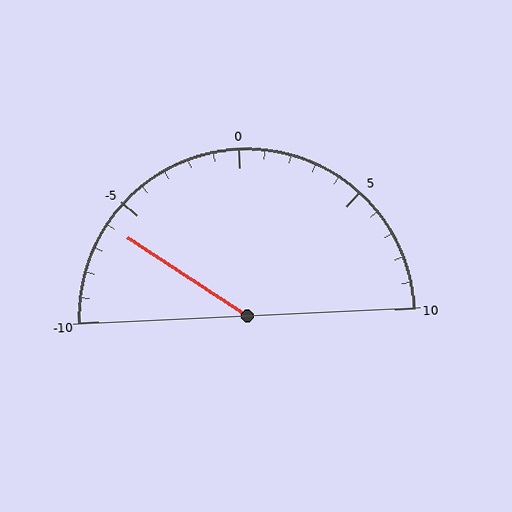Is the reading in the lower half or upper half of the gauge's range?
The reading is in the lower half of the range (-10 to 10).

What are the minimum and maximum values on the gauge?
The gauge ranges from -10 to 10.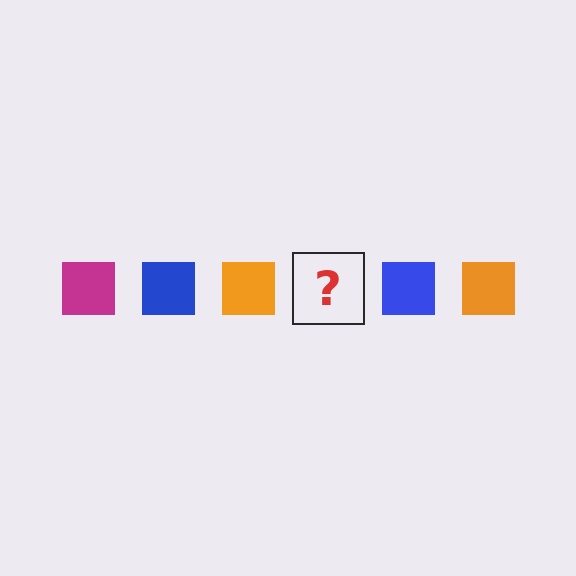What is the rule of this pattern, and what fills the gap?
The rule is that the pattern cycles through magenta, blue, orange squares. The gap should be filled with a magenta square.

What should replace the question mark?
The question mark should be replaced with a magenta square.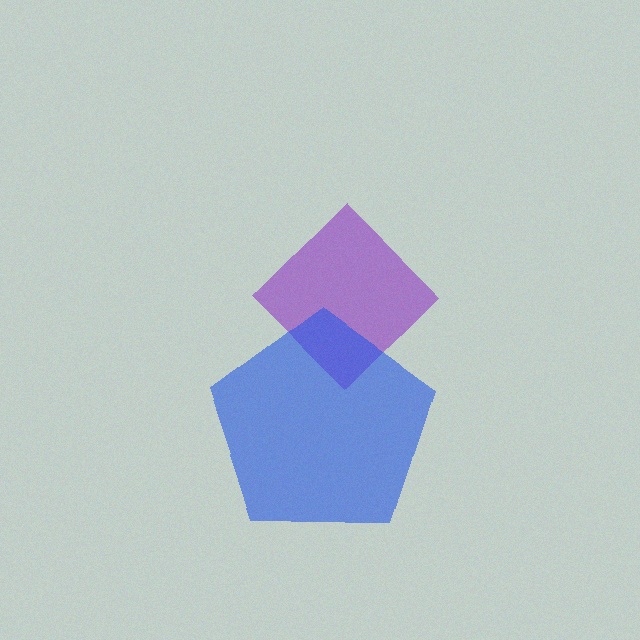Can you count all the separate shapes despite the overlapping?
Yes, there are 2 separate shapes.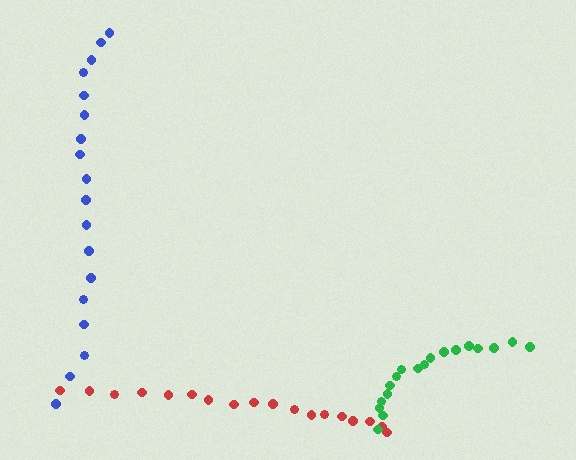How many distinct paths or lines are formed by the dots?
There are 3 distinct paths.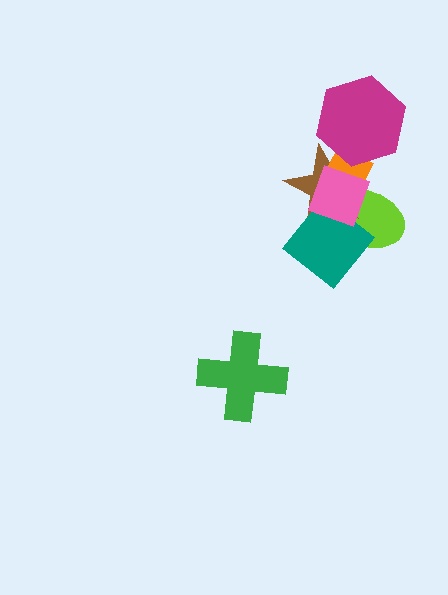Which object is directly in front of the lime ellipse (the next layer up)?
The brown star is directly in front of the lime ellipse.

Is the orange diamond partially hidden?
Yes, it is partially covered by another shape.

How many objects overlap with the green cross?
0 objects overlap with the green cross.